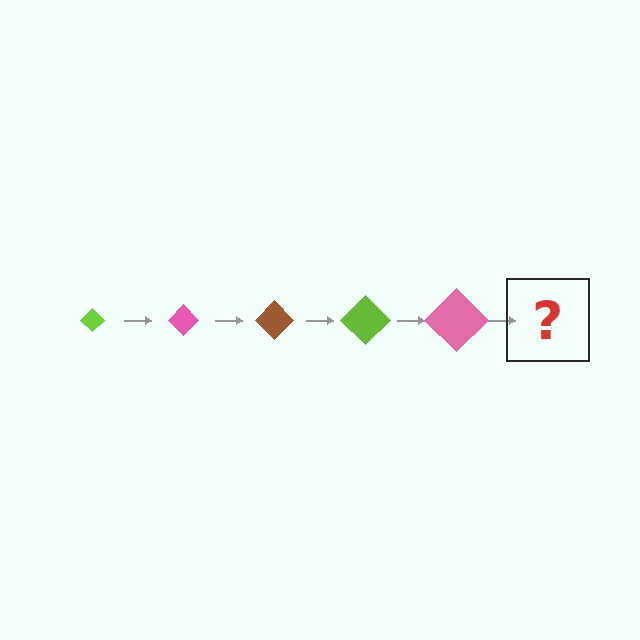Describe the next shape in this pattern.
It should be a brown diamond, larger than the previous one.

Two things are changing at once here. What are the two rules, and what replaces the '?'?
The two rules are that the diamond grows larger each step and the color cycles through lime, pink, and brown. The '?' should be a brown diamond, larger than the previous one.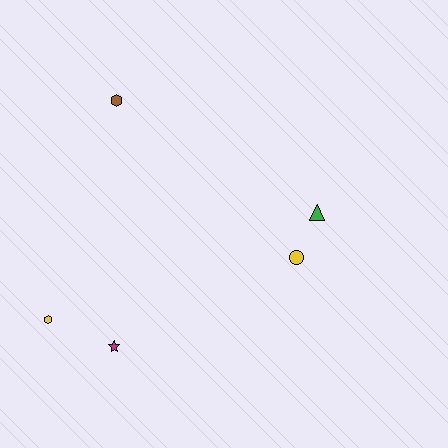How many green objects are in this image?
There is 1 green object.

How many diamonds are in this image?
There are no diamonds.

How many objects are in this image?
There are 5 objects.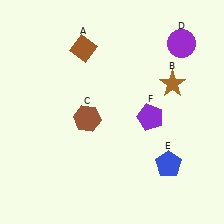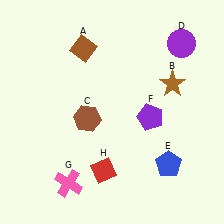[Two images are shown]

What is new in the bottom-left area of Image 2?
A pink cross (G) was added in the bottom-left area of Image 2.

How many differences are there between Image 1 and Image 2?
There are 2 differences between the two images.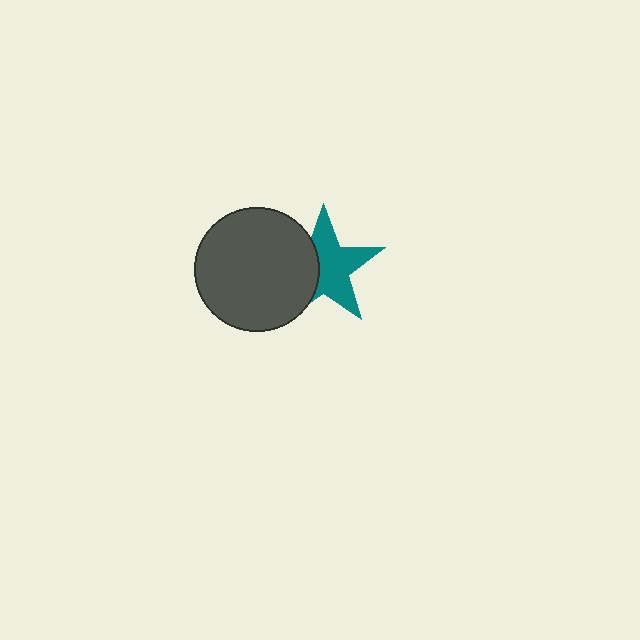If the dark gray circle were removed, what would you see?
You would see the complete teal star.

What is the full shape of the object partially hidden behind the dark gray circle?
The partially hidden object is a teal star.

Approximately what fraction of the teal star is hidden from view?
Roughly 37% of the teal star is hidden behind the dark gray circle.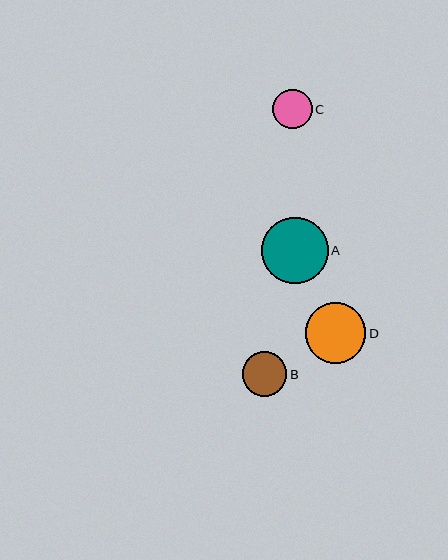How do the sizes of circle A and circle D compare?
Circle A and circle D are approximately the same size.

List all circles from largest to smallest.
From largest to smallest: A, D, B, C.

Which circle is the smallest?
Circle C is the smallest with a size of approximately 39 pixels.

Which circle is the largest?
Circle A is the largest with a size of approximately 66 pixels.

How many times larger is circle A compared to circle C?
Circle A is approximately 1.7 times the size of circle C.